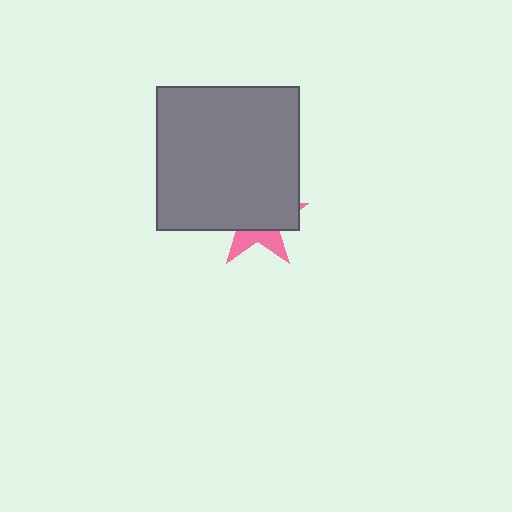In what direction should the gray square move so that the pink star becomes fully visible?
The gray square should move up. That is the shortest direction to clear the overlap and leave the pink star fully visible.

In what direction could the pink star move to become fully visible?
The pink star could move down. That would shift it out from behind the gray square entirely.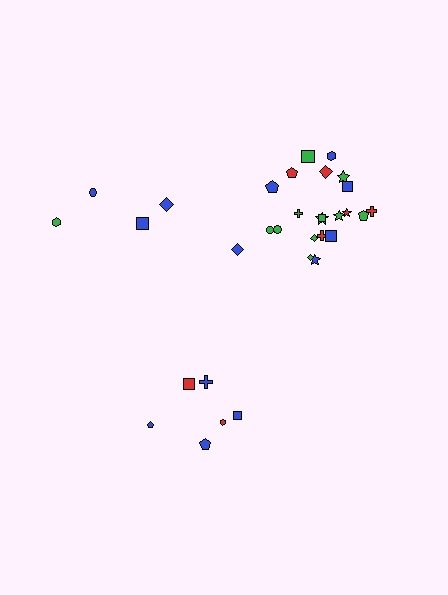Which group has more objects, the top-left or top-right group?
The top-right group.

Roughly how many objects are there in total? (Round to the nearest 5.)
Roughly 30 objects in total.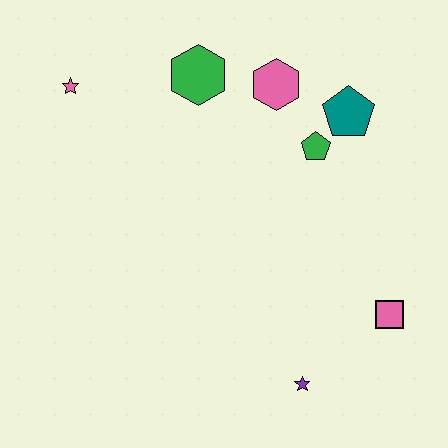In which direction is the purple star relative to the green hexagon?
The purple star is below the green hexagon.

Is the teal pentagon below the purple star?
No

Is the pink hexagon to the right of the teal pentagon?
No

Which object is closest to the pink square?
The purple star is closest to the pink square.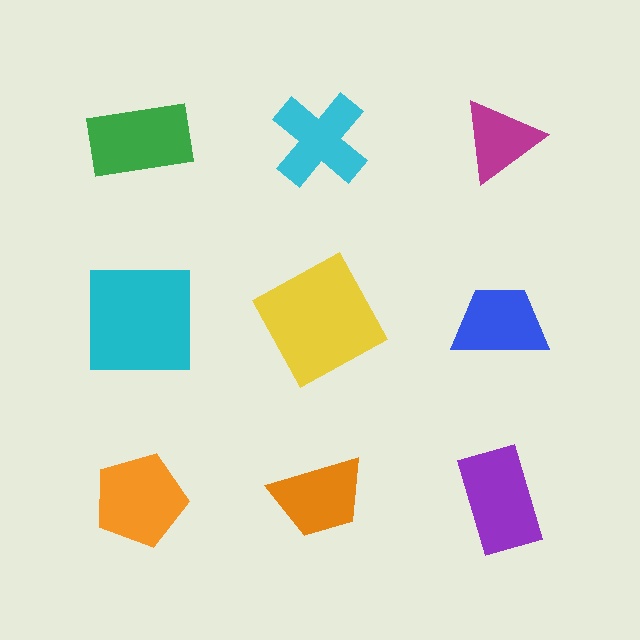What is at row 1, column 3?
A magenta triangle.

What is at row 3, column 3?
A purple rectangle.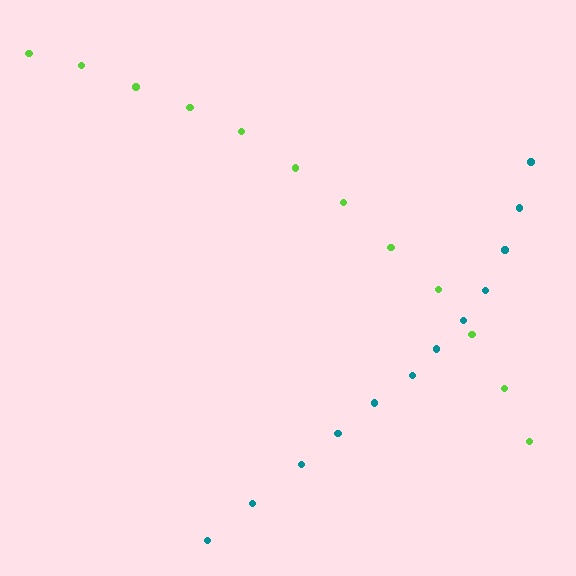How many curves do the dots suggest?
There are 2 distinct paths.